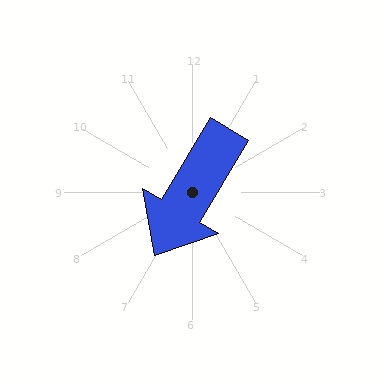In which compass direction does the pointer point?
Southwest.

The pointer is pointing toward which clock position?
Roughly 7 o'clock.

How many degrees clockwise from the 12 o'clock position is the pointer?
Approximately 211 degrees.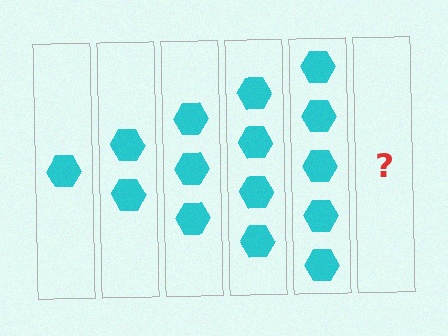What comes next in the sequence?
The next element should be 6 hexagons.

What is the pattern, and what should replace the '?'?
The pattern is that each step adds one more hexagon. The '?' should be 6 hexagons.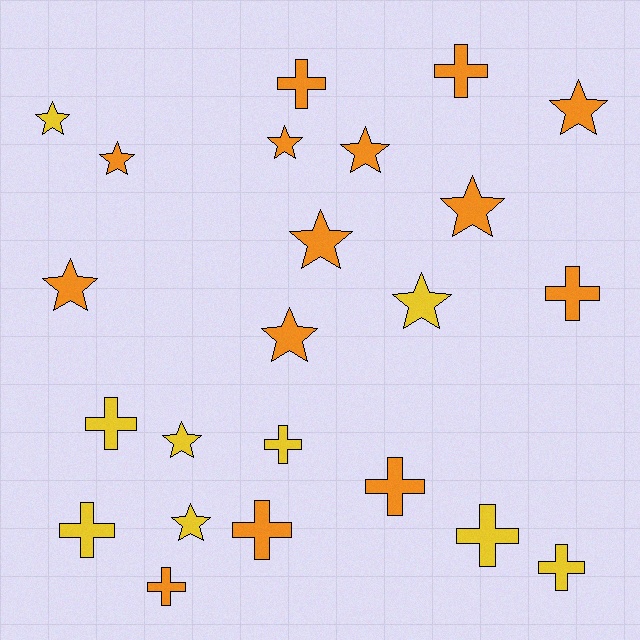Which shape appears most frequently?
Star, with 12 objects.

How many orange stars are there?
There are 8 orange stars.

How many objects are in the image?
There are 23 objects.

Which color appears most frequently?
Orange, with 14 objects.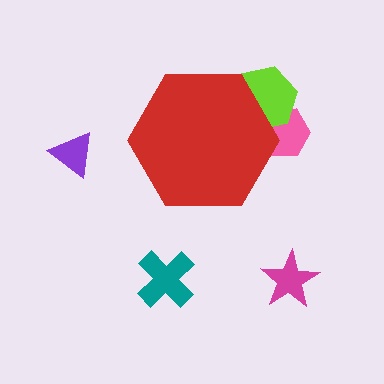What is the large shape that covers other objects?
A red hexagon.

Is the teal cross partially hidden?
No, the teal cross is fully visible.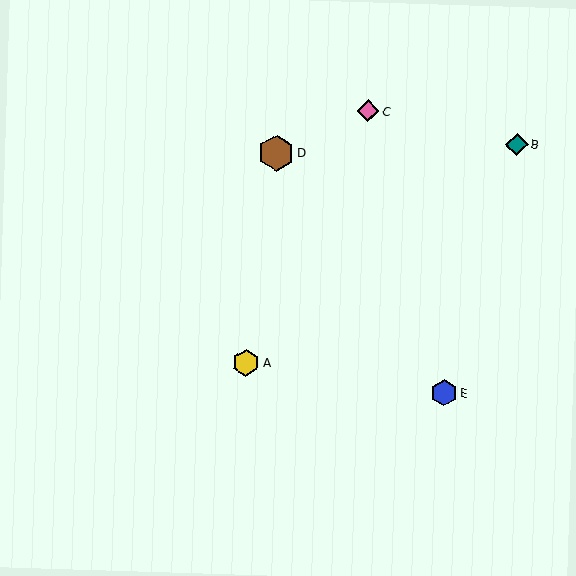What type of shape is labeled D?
Shape D is a brown hexagon.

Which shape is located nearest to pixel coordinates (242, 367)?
The yellow hexagon (labeled A) at (246, 363) is nearest to that location.